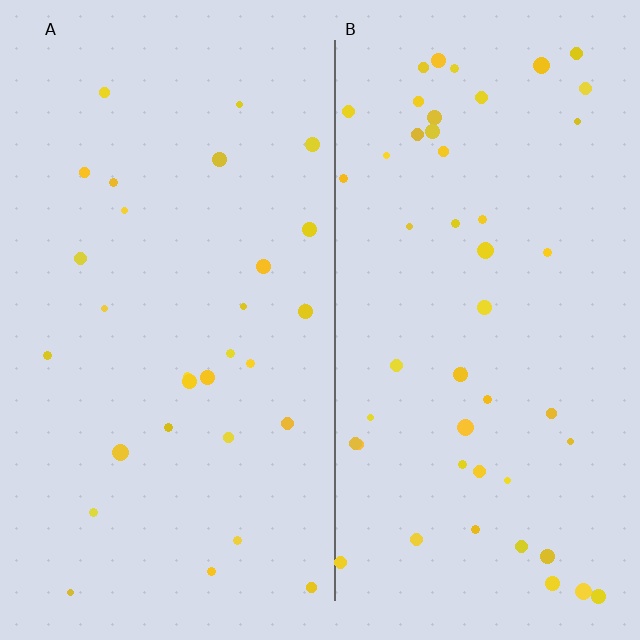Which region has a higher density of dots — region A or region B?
B (the right).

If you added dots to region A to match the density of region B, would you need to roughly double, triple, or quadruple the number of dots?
Approximately double.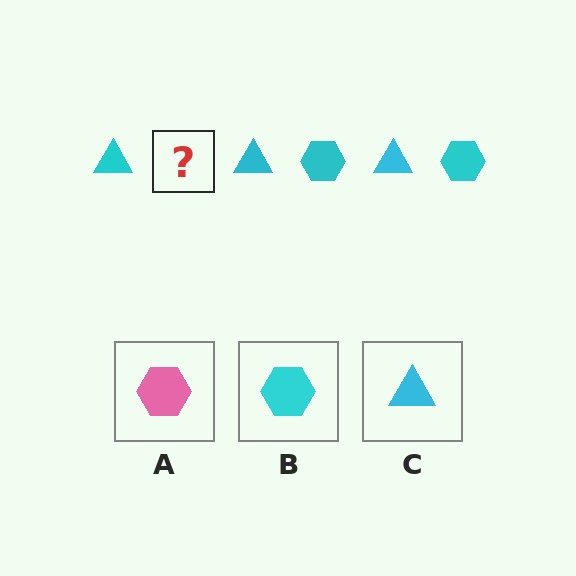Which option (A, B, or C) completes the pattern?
B.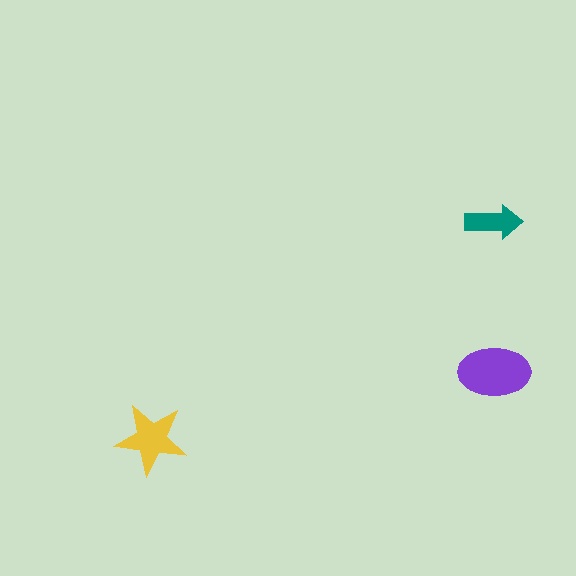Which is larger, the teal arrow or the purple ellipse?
The purple ellipse.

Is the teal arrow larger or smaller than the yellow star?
Smaller.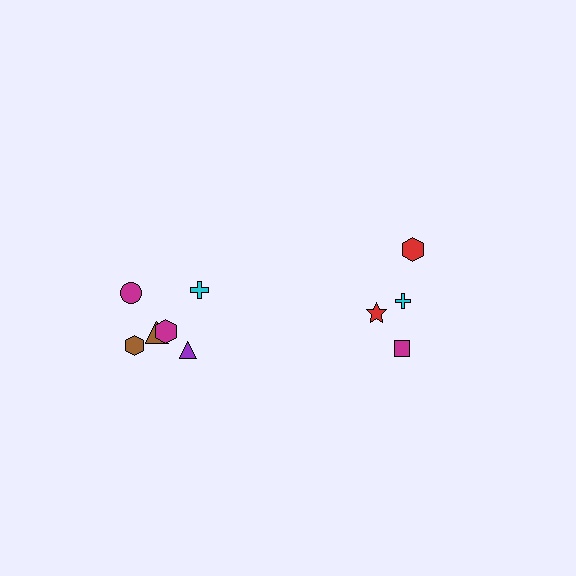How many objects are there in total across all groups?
There are 10 objects.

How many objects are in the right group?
There are 4 objects.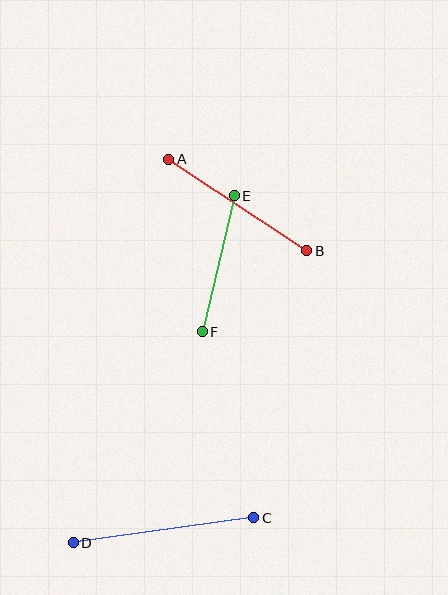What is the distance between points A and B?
The distance is approximately 166 pixels.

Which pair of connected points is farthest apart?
Points C and D are farthest apart.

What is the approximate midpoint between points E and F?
The midpoint is at approximately (218, 264) pixels.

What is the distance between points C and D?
The distance is approximately 182 pixels.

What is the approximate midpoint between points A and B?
The midpoint is at approximately (238, 205) pixels.